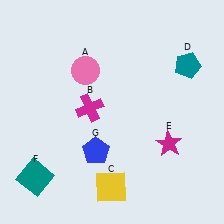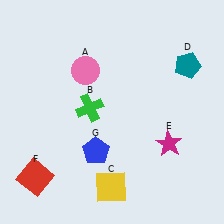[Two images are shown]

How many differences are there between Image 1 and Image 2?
There are 2 differences between the two images.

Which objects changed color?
B changed from magenta to green. F changed from teal to red.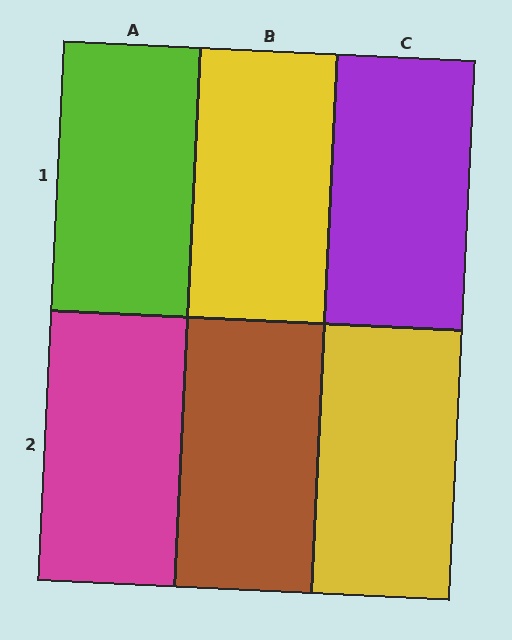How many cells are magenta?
1 cell is magenta.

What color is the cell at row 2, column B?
Brown.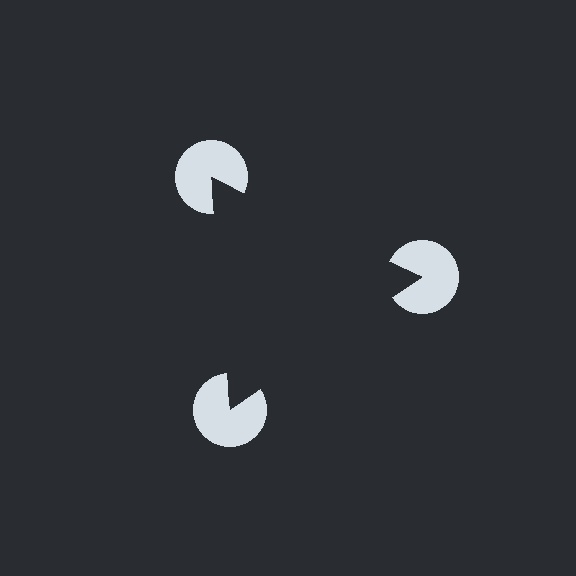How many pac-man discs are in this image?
There are 3 — one at each vertex of the illusory triangle.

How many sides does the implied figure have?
3 sides.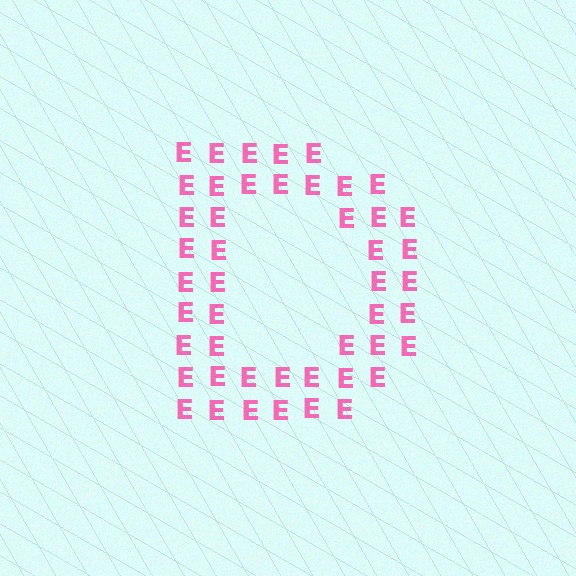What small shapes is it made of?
It is made of small letter E's.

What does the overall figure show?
The overall figure shows the letter D.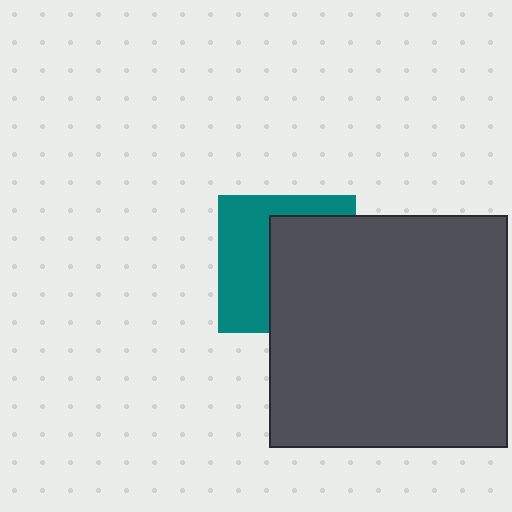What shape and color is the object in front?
The object in front is a dark gray rectangle.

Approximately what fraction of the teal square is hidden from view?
Roughly 53% of the teal square is hidden behind the dark gray rectangle.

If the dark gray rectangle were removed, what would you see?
You would see the complete teal square.